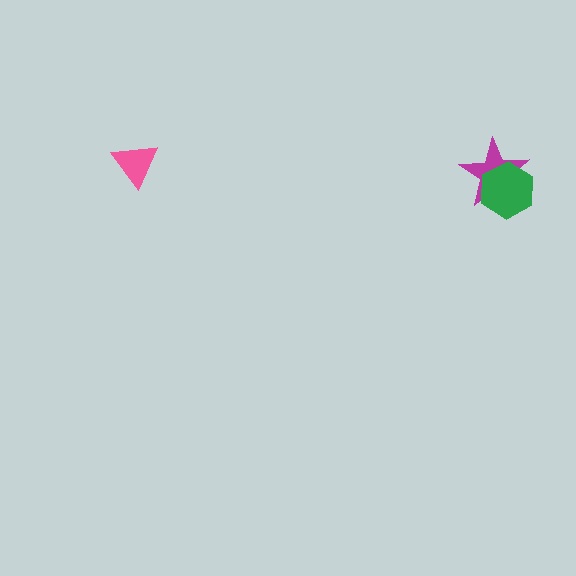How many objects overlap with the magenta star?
1 object overlaps with the magenta star.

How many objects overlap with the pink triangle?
0 objects overlap with the pink triangle.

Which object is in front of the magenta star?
The green hexagon is in front of the magenta star.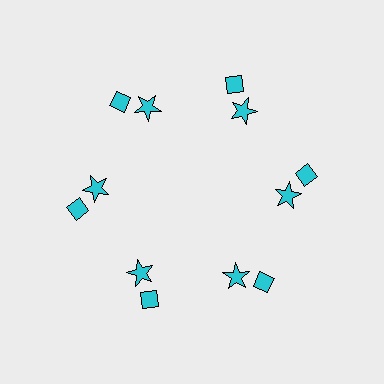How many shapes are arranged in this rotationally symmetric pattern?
There are 12 shapes, arranged in 6 groups of 2.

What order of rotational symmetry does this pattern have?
This pattern has 6-fold rotational symmetry.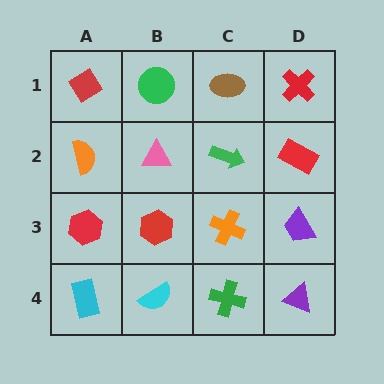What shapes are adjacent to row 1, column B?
A pink triangle (row 2, column B), a red diamond (row 1, column A), a brown ellipse (row 1, column C).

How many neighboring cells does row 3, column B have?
4.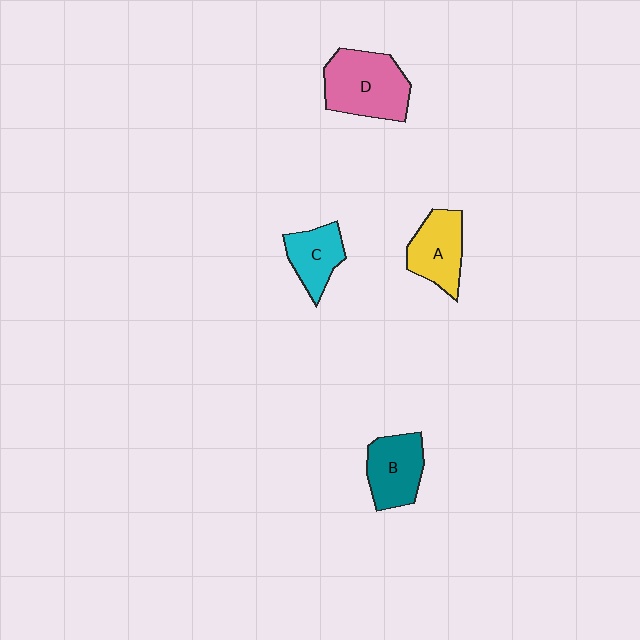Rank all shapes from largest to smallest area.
From largest to smallest: D (pink), B (teal), A (yellow), C (cyan).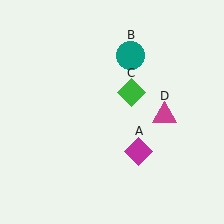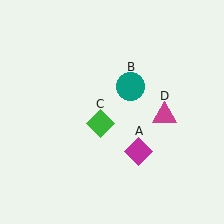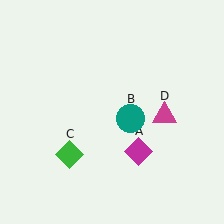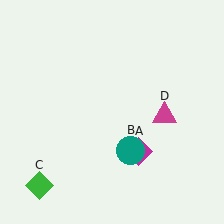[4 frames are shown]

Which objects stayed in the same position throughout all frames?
Magenta diamond (object A) and magenta triangle (object D) remained stationary.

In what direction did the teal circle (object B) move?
The teal circle (object B) moved down.